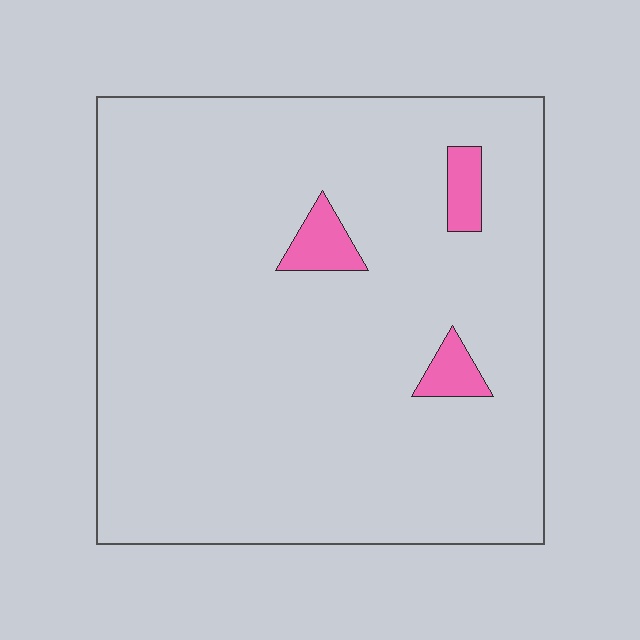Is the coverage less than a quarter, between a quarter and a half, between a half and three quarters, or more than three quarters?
Less than a quarter.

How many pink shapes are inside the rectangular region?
3.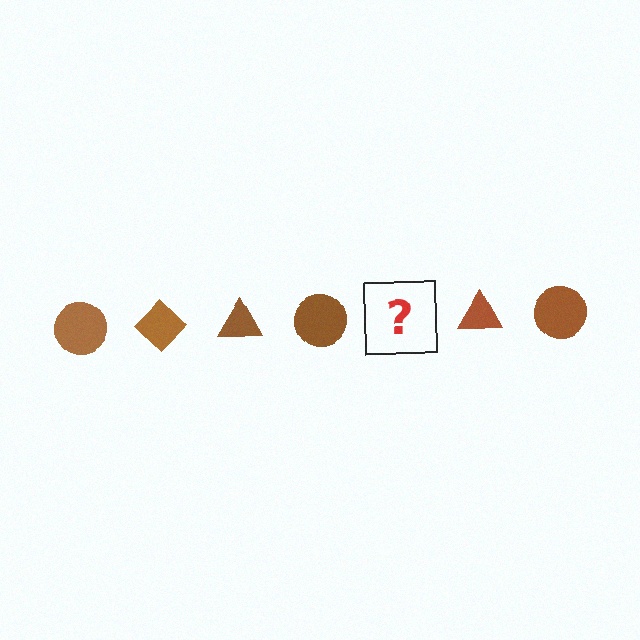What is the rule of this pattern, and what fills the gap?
The rule is that the pattern cycles through circle, diamond, triangle shapes in brown. The gap should be filled with a brown diamond.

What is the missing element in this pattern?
The missing element is a brown diamond.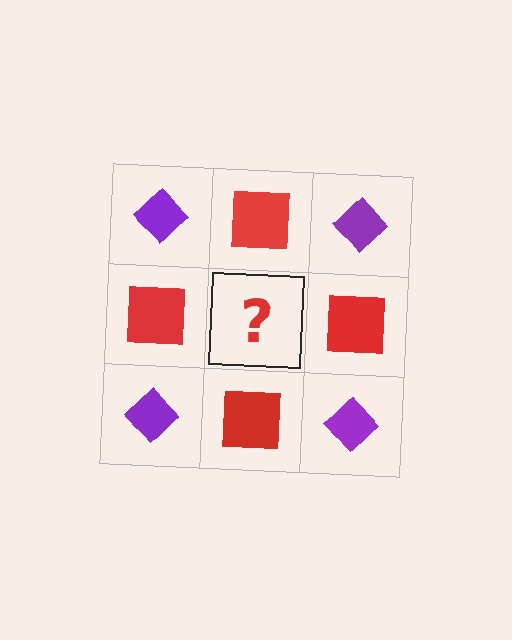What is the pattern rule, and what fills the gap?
The rule is that it alternates purple diamond and red square in a checkerboard pattern. The gap should be filled with a purple diamond.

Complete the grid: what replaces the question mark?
The question mark should be replaced with a purple diamond.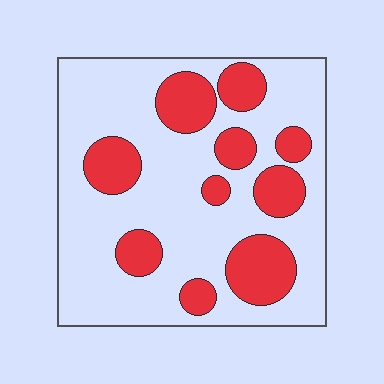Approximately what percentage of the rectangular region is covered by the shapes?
Approximately 30%.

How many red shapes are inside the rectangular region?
10.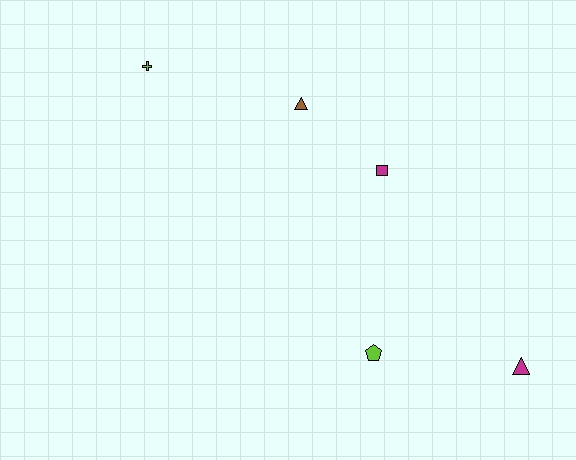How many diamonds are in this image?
There are no diamonds.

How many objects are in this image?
There are 5 objects.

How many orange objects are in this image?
There are no orange objects.